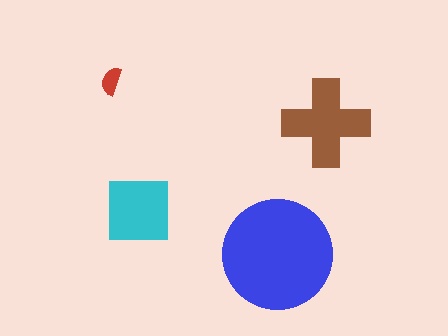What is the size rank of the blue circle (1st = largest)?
1st.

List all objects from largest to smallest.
The blue circle, the brown cross, the cyan square, the red semicircle.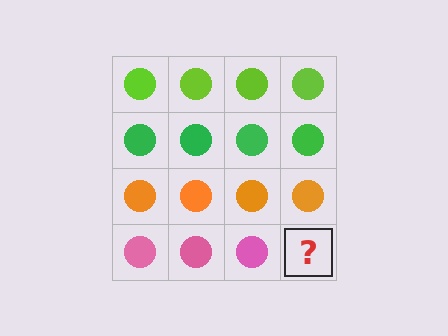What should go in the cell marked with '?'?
The missing cell should contain a pink circle.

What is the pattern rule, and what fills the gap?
The rule is that each row has a consistent color. The gap should be filled with a pink circle.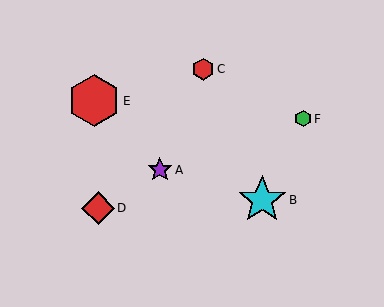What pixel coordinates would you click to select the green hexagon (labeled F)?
Click at (303, 119) to select the green hexagon F.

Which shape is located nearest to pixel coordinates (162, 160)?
The purple star (labeled A) at (160, 170) is nearest to that location.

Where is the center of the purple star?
The center of the purple star is at (160, 170).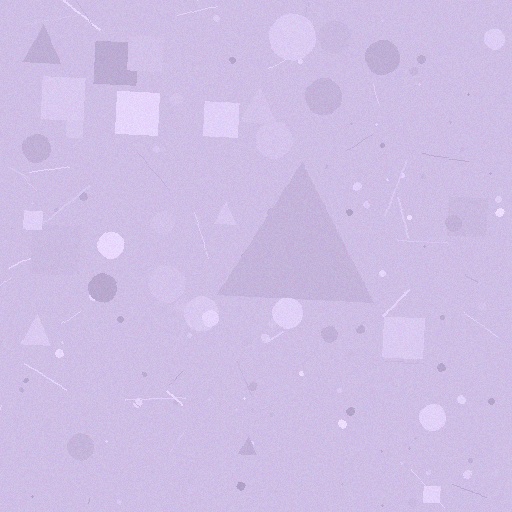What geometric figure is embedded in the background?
A triangle is embedded in the background.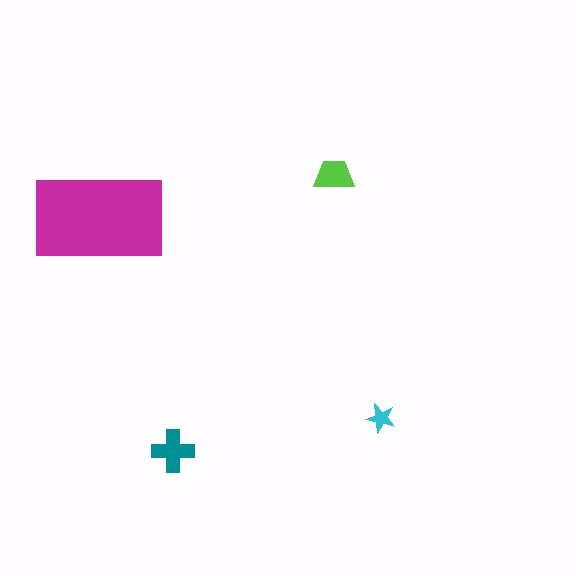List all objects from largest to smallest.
The magenta rectangle, the teal cross, the lime trapezoid, the cyan star.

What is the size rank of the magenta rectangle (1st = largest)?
1st.